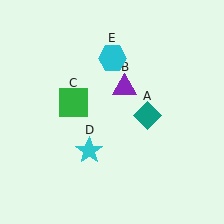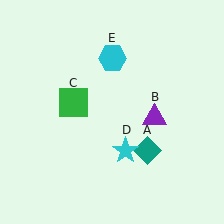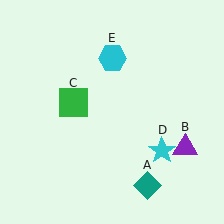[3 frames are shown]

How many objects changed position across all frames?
3 objects changed position: teal diamond (object A), purple triangle (object B), cyan star (object D).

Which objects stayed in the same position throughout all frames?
Green square (object C) and cyan hexagon (object E) remained stationary.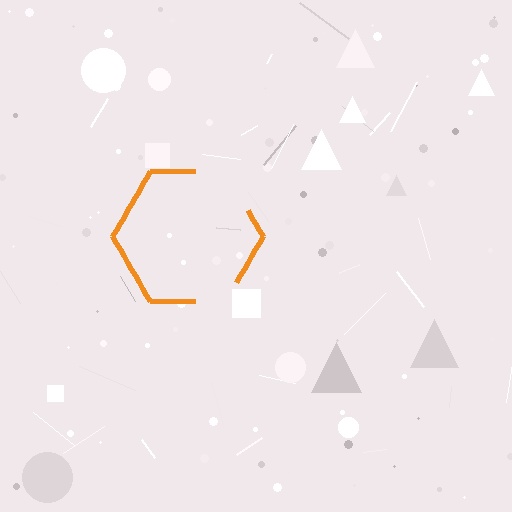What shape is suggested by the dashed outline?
The dashed outline suggests a hexagon.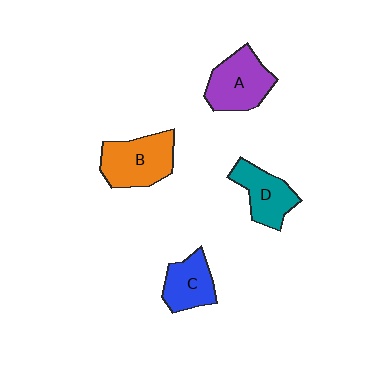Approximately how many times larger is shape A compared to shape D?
Approximately 1.2 times.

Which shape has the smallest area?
Shape C (blue).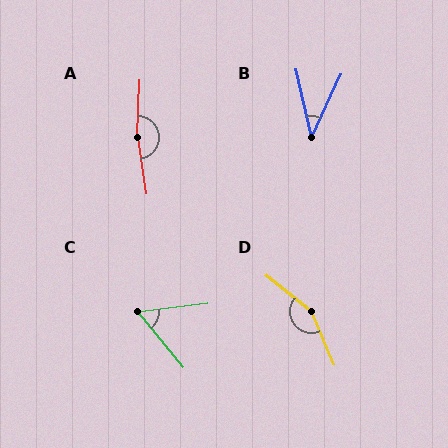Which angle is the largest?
A, at approximately 168 degrees.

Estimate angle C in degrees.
Approximately 58 degrees.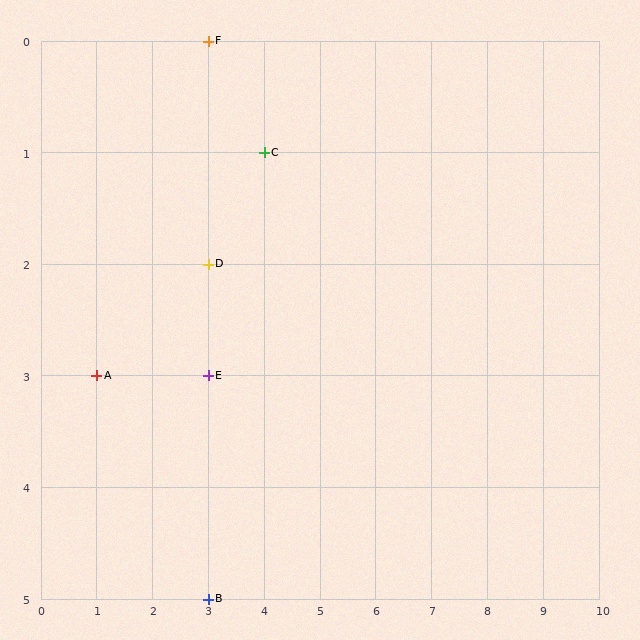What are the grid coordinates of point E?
Point E is at grid coordinates (3, 3).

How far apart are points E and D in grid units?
Points E and D are 1 row apart.